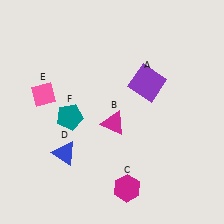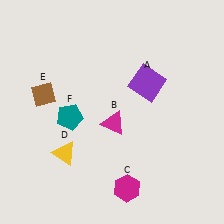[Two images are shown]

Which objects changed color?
D changed from blue to yellow. E changed from pink to brown.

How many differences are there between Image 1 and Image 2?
There are 2 differences between the two images.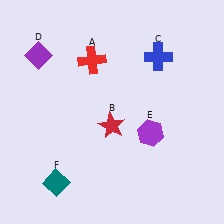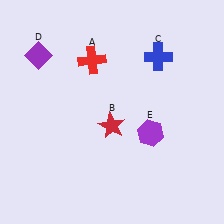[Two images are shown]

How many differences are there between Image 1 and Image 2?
There is 1 difference between the two images.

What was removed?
The teal diamond (F) was removed in Image 2.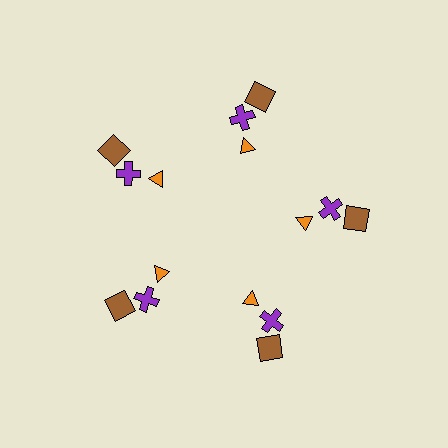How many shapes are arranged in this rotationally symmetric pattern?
There are 15 shapes, arranged in 5 groups of 3.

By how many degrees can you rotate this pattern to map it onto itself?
The pattern maps onto itself every 72 degrees of rotation.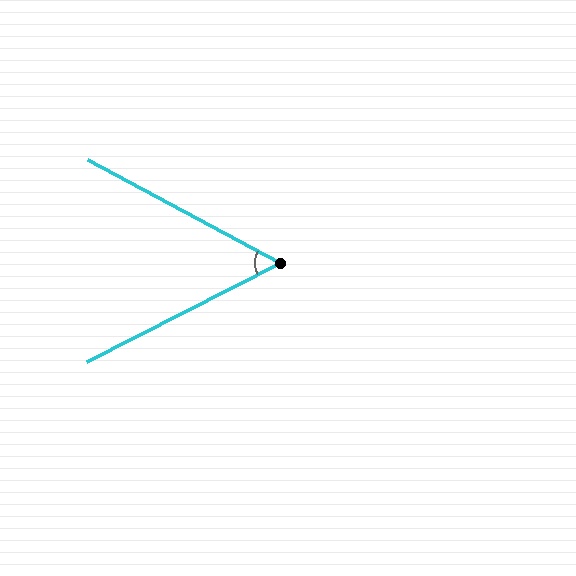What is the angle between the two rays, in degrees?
Approximately 55 degrees.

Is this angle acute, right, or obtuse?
It is acute.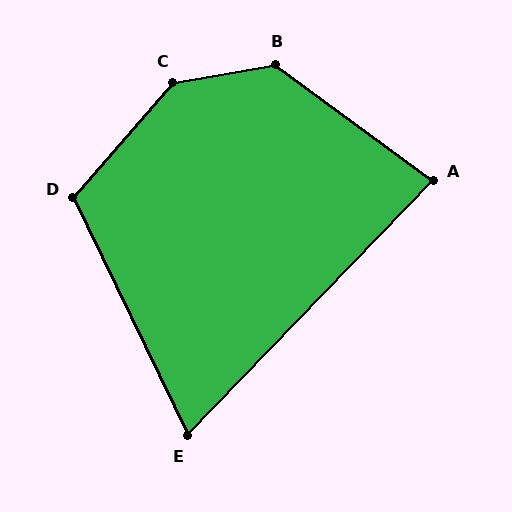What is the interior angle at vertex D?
Approximately 113 degrees (obtuse).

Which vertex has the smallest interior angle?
E, at approximately 70 degrees.